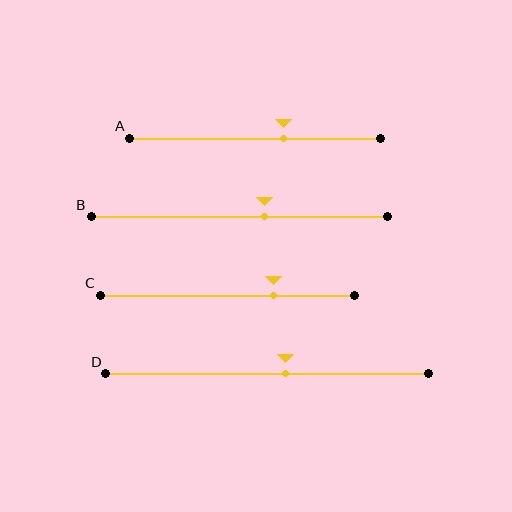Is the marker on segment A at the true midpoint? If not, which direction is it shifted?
No, the marker on segment A is shifted to the right by about 11% of the segment length.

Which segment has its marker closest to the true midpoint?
Segment D has its marker closest to the true midpoint.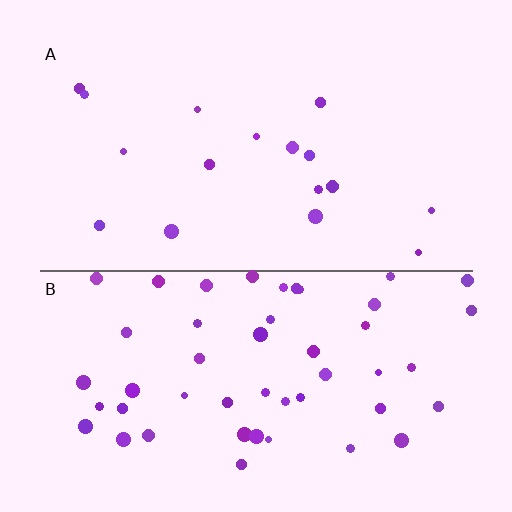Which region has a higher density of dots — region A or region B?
B (the bottom).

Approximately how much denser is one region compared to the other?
Approximately 2.9× — region B over region A.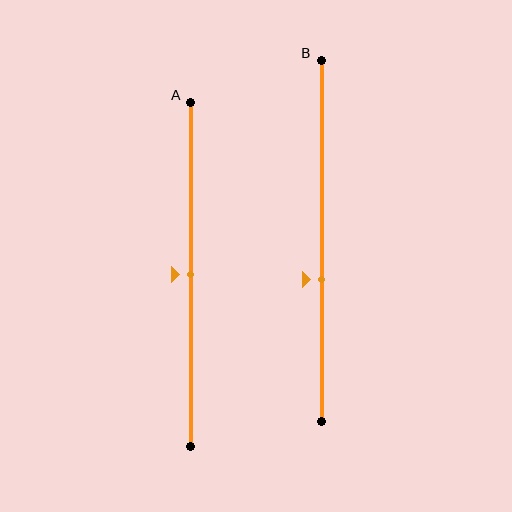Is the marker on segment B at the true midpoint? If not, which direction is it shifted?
No, the marker on segment B is shifted downward by about 11% of the segment length.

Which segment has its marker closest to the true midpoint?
Segment A has its marker closest to the true midpoint.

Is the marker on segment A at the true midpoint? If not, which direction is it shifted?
Yes, the marker on segment A is at the true midpoint.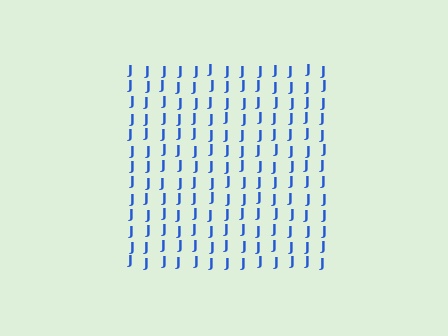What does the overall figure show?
The overall figure shows a square.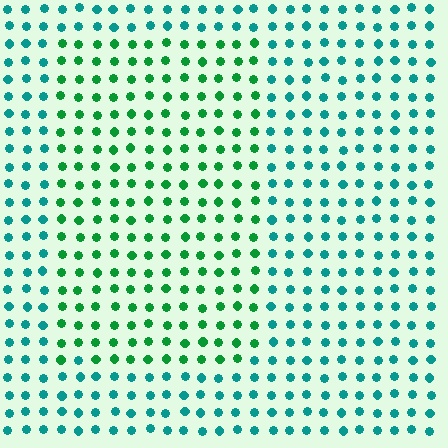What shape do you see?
I see a rectangle.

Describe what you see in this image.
The image is filled with small teal elements in a uniform arrangement. A rectangle-shaped region is visible where the elements are tinted to a slightly different hue, forming a subtle color boundary.